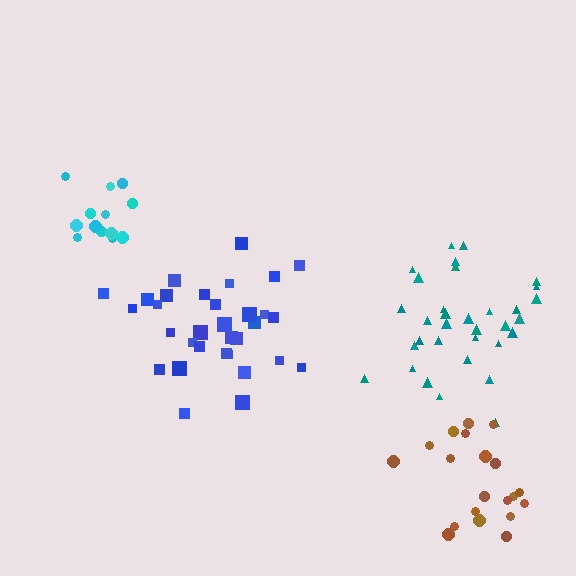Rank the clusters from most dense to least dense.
cyan, teal, blue, brown.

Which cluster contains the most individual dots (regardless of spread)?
Teal (33).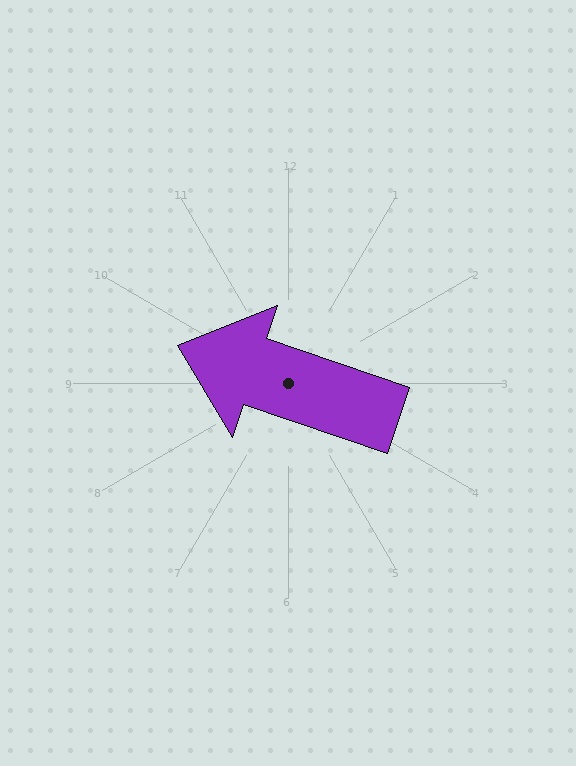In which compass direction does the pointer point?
West.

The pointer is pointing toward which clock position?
Roughly 10 o'clock.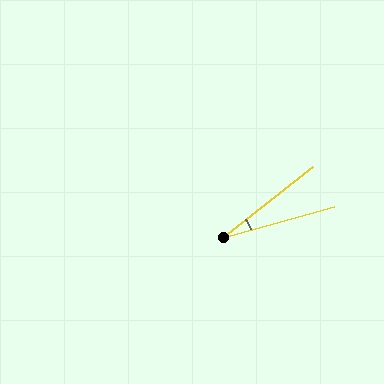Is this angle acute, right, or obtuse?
It is acute.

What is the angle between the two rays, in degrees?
Approximately 23 degrees.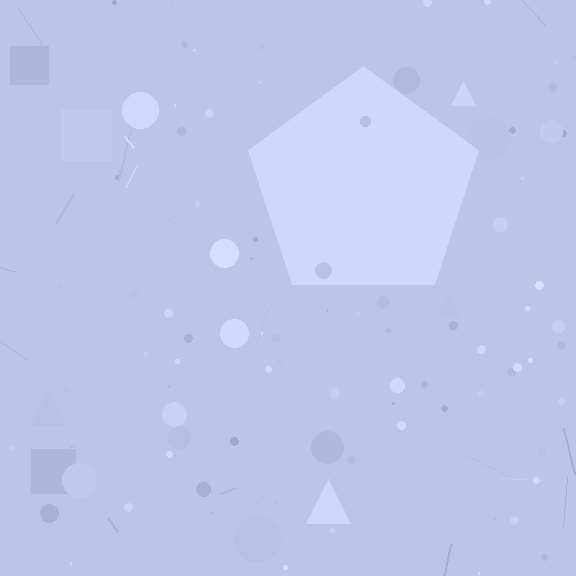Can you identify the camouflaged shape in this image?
The camouflaged shape is a pentagon.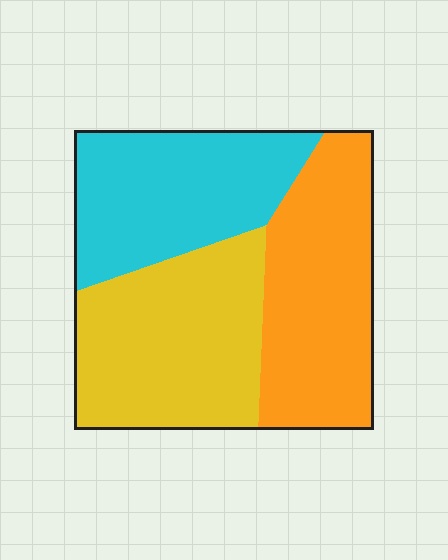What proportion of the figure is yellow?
Yellow takes up about three eighths (3/8) of the figure.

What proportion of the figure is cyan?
Cyan takes up about one third (1/3) of the figure.